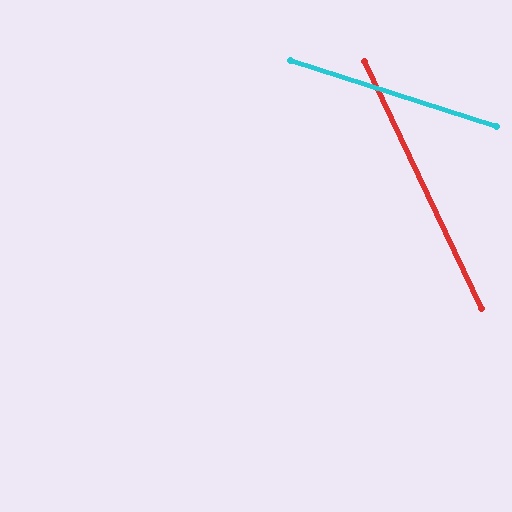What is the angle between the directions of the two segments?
Approximately 47 degrees.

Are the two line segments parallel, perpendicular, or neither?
Neither parallel nor perpendicular — they differ by about 47°.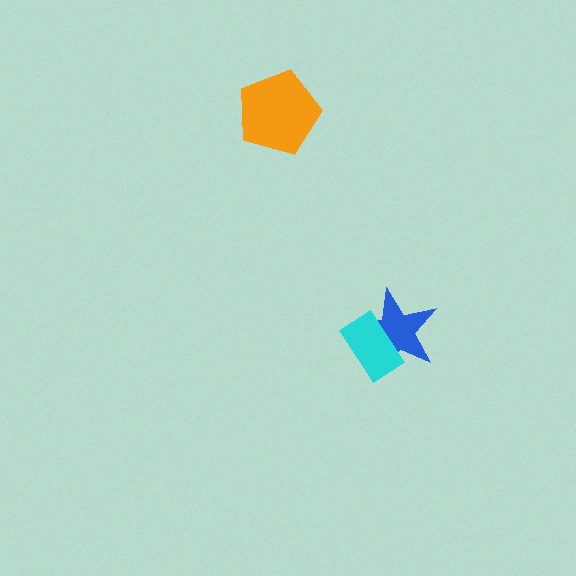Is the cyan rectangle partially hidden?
No, no other shape covers it.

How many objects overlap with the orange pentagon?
0 objects overlap with the orange pentagon.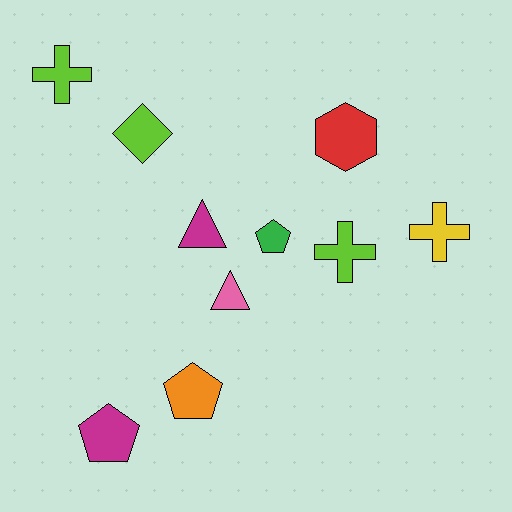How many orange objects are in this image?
There is 1 orange object.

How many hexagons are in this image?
There is 1 hexagon.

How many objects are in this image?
There are 10 objects.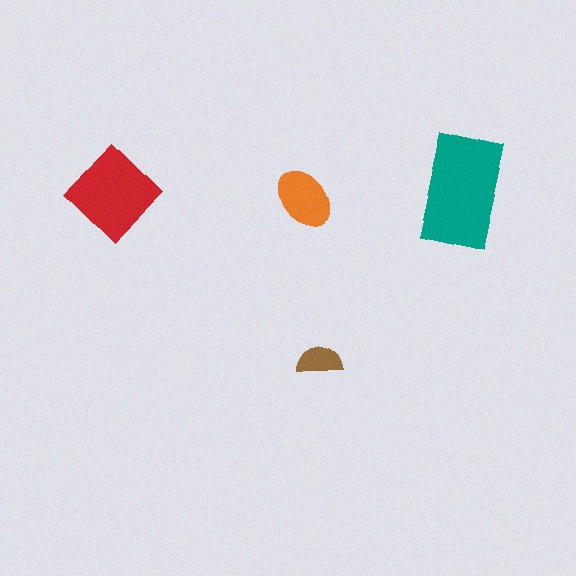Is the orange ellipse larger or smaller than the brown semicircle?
Larger.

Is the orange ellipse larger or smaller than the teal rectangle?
Smaller.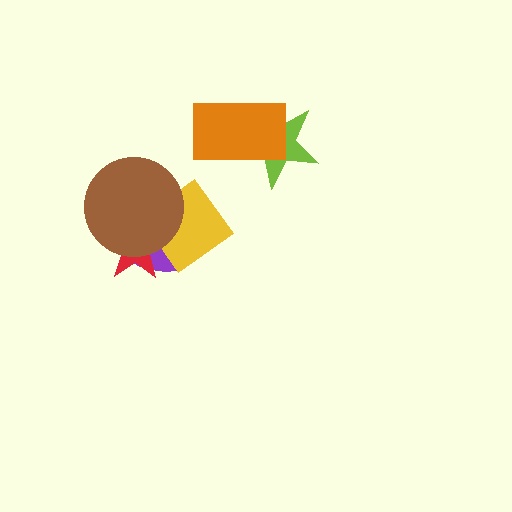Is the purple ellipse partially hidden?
Yes, it is partially covered by another shape.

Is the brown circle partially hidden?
No, no other shape covers it.